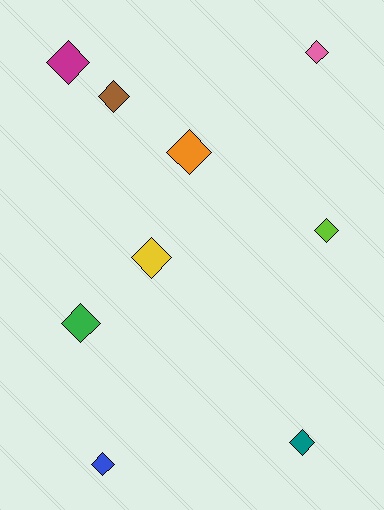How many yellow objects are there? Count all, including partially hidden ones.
There is 1 yellow object.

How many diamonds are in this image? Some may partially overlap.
There are 9 diamonds.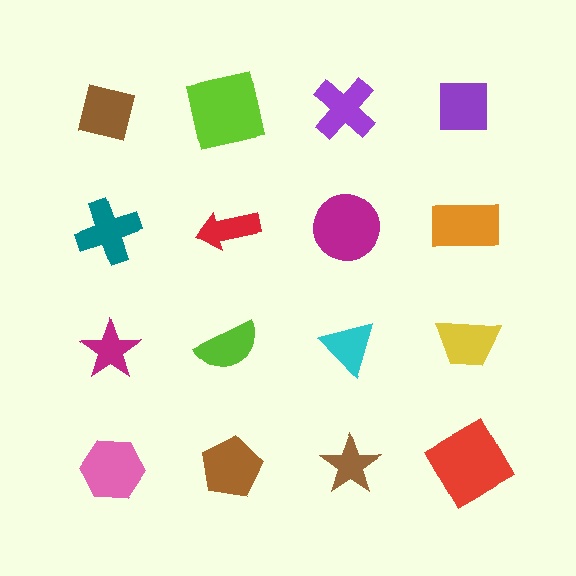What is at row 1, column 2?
A lime square.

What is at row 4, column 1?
A pink hexagon.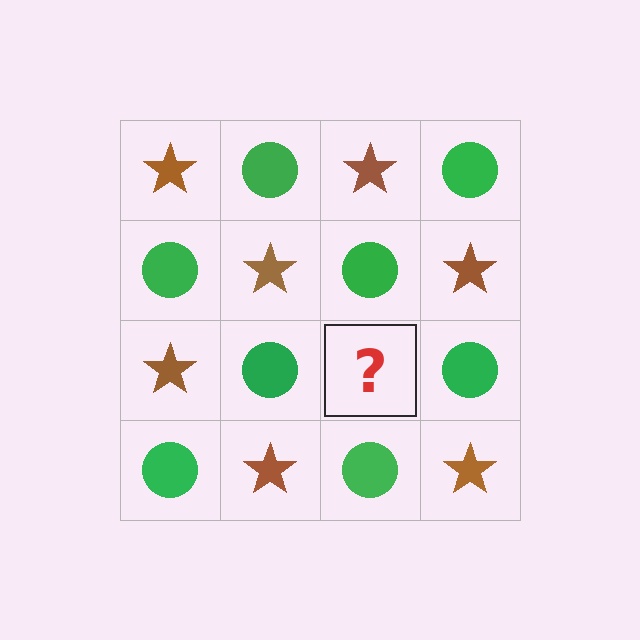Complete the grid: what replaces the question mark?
The question mark should be replaced with a brown star.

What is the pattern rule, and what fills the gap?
The rule is that it alternates brown star and green circle in a checkerboard pattern. The gap should be filled with a brown star.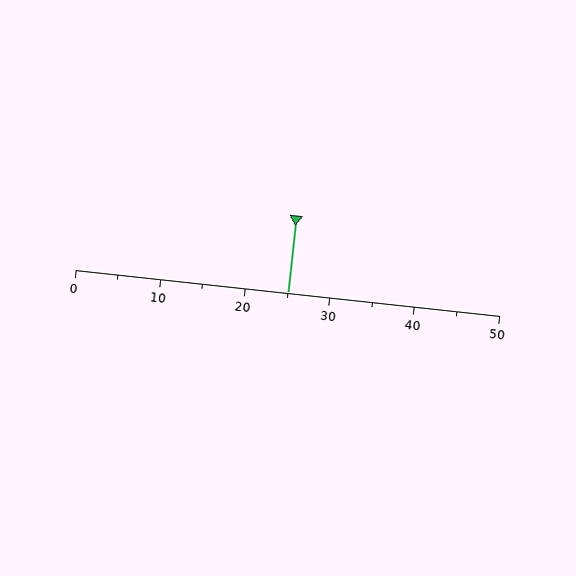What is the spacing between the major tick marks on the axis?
The major ticks are spaced 10 apart.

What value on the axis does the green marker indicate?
The marker indicates approximately 25.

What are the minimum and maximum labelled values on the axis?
The axis runs from 0 to 50.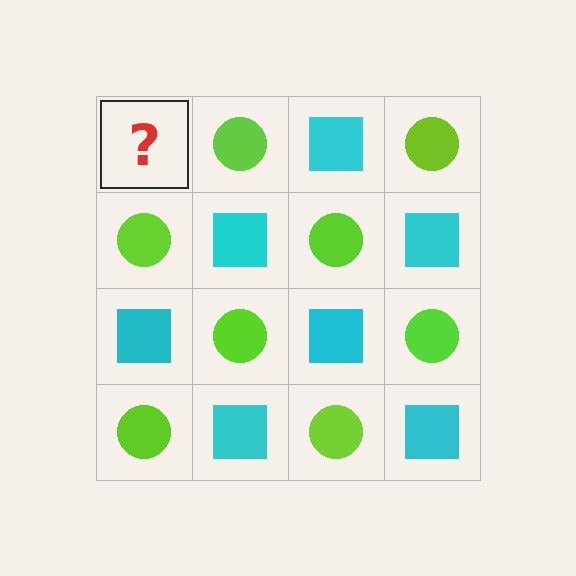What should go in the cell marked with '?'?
The missing cell should contain a cyan square.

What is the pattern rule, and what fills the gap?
The rule is that it alternates cyan square and lime circle in a checkerboard pattern. The gap should be filled with a cyan square.